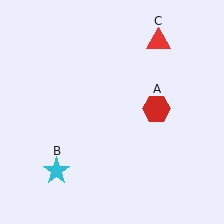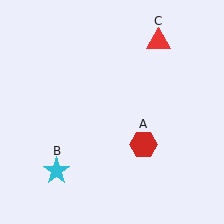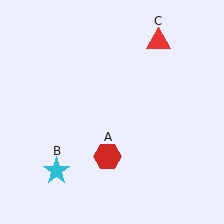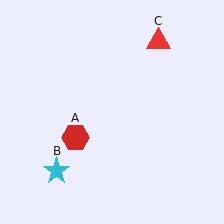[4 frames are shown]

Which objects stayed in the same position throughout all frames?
Cyan star (object B) and red triangle (object C) remained stationary.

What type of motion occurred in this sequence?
The red hexagon (object A) rotated clockwise around the center of the scene.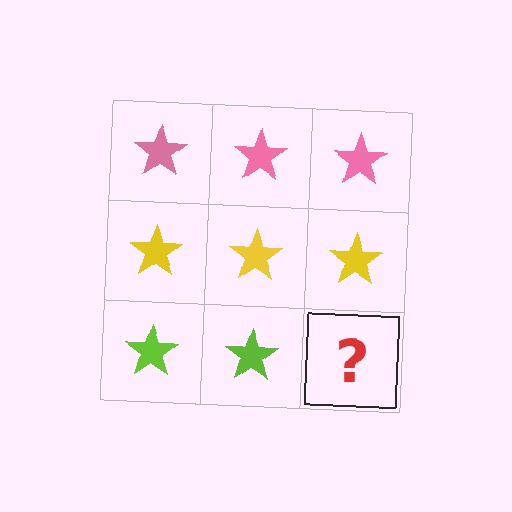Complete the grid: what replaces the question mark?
The question mark should be replaced with a lime star.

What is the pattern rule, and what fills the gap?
The rule is that each row has a consistent color. The gap should be filled with a lime star.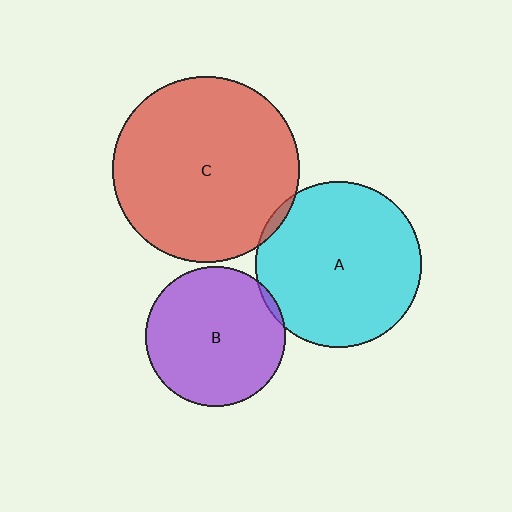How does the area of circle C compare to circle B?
Approximately 1.8 times.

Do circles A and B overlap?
Yes.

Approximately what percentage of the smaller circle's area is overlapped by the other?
Approximately 5%.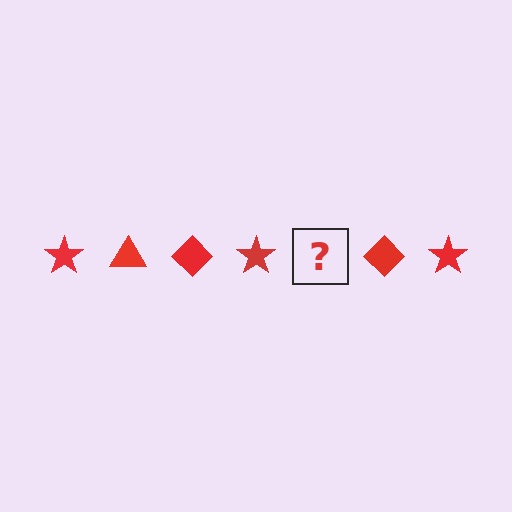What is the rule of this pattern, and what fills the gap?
The rule is that the pattern cycles through star, triangle, diamond shapes in red. The gap should be filled with a red triangle.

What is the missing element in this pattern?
The missing element is a red triangle.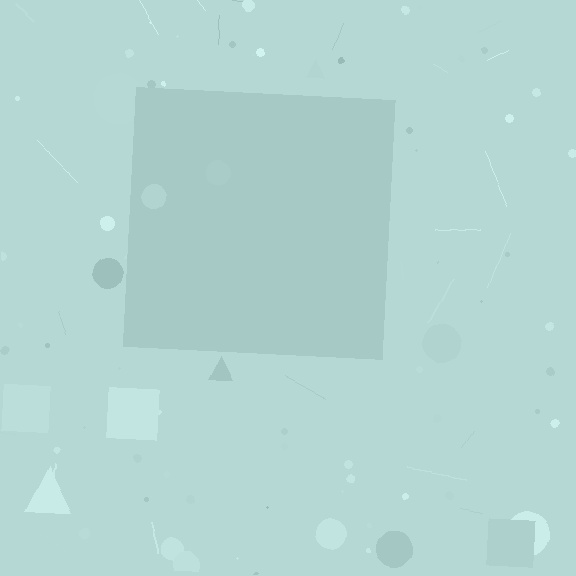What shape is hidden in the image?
A square is hidden in the image.